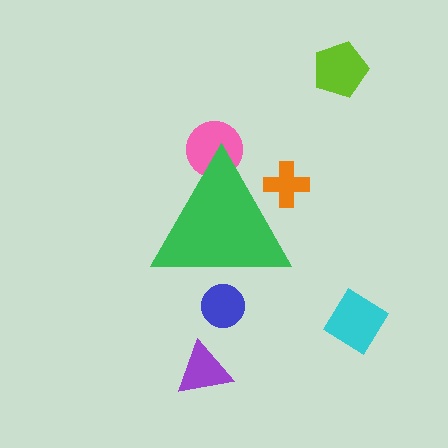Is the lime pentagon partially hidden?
No, the lime pentagon is fully visible.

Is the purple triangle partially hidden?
No, the purple triangle is fully visible.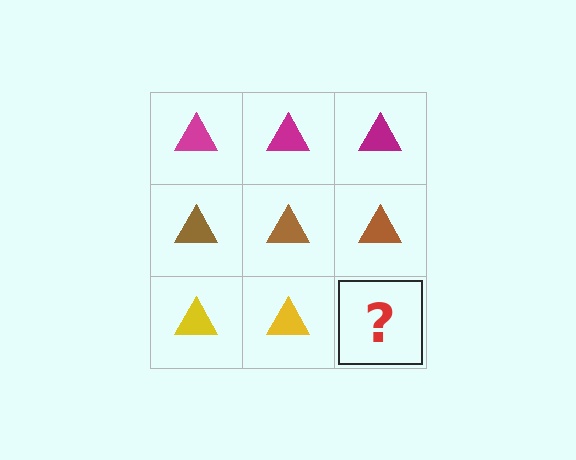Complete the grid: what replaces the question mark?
The question mark should be replaced with a yellow triangle.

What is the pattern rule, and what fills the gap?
The rule is that each row has a consistent color. The gap should be filled with a yellow triangle.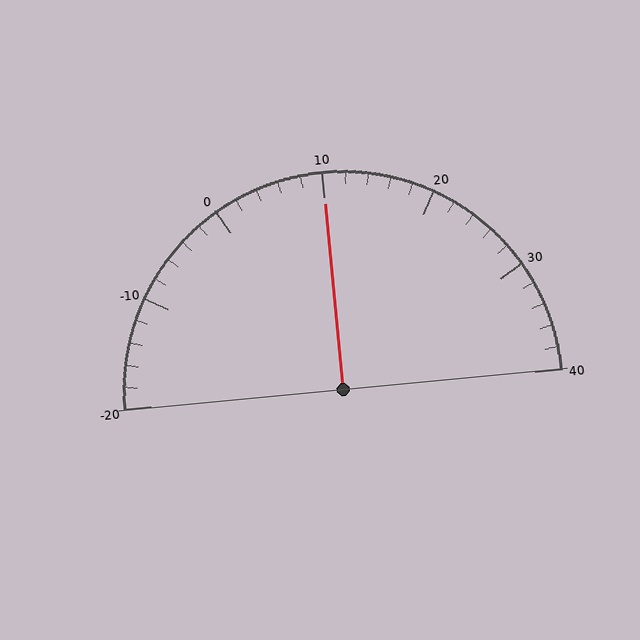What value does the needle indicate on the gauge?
The needle indicates approximately 10.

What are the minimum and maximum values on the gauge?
The gauge ranges from -20 to 40.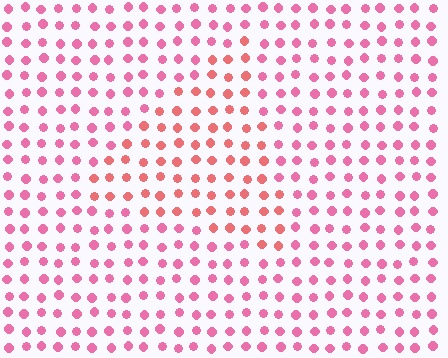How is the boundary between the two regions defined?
The boundary is defined purely by a slight shift in hue (about 27 degrees). Spacing, size, and orientation are identical on both sides.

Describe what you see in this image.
The image is filled with small pink elements in a uniform arrangement. A triangle-shaped region is visible where the elements are tinted to a slightly different hue, forming a subtle color boundary.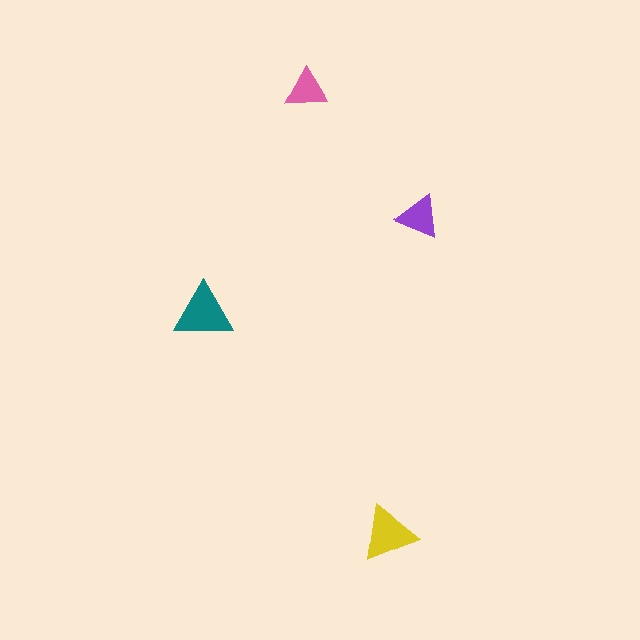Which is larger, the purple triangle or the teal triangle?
The teal one.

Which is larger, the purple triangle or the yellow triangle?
The yellow one.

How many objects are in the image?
There are 4 objects in the image.